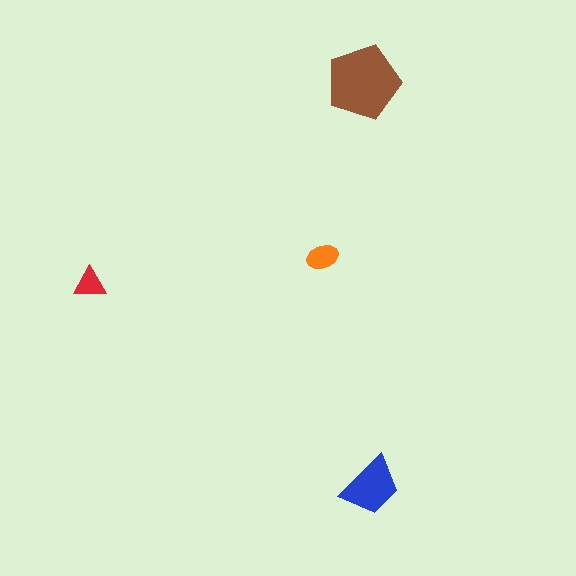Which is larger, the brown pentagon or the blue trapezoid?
The brown pentagon.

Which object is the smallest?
The red triangle.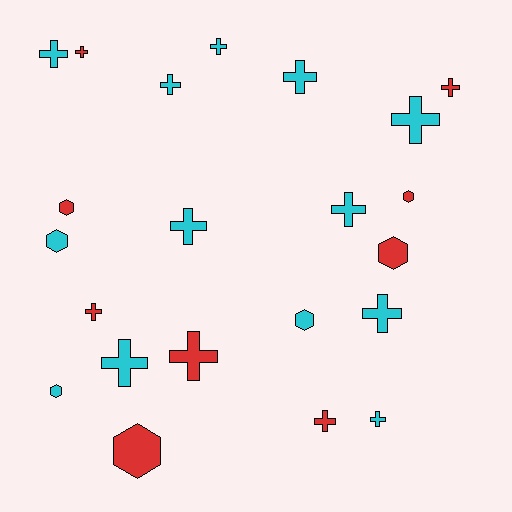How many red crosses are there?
There are 5 red crosses.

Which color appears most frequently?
Cyan, with 13 objects.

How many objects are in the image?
There are 22 objects.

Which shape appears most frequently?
Cross, with 15 objects.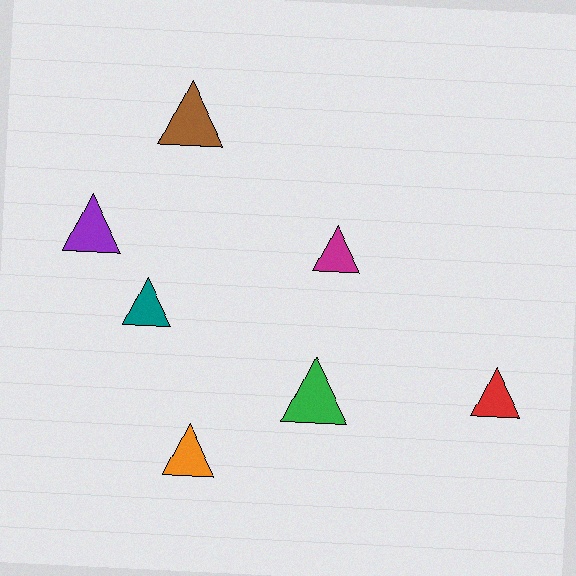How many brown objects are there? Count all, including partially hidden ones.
There is 1 brown object.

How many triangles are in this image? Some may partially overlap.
There are 7 triangles.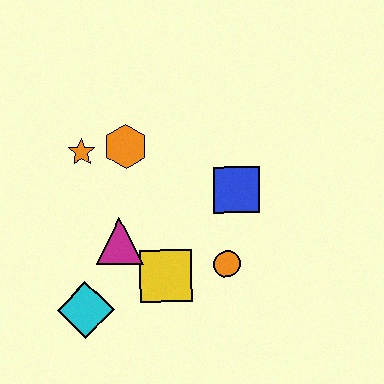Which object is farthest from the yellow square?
The orange star is farthest from the yellow square.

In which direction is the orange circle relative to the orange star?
The orange circle is to the right of the orange star.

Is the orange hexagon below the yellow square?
No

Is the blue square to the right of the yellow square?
Yes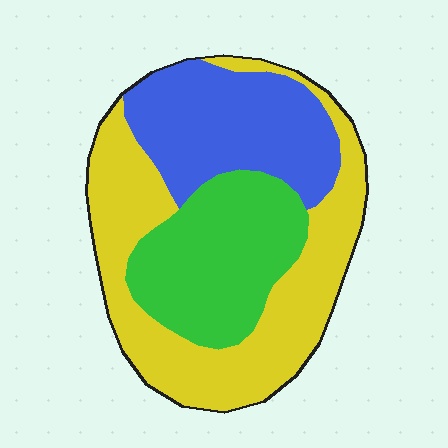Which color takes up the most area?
Yellow, at roughly 45%.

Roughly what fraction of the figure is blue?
Blue covers 28% of the figure.